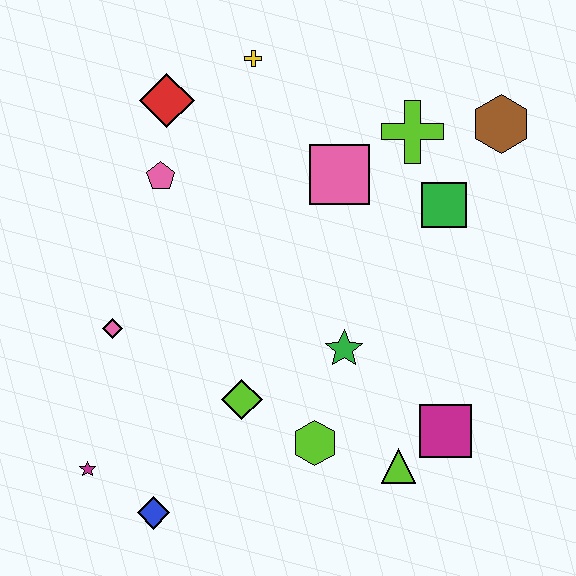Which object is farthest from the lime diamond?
The brown hexagon is farthest from the lime diamond.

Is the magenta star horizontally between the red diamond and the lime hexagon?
No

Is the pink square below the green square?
No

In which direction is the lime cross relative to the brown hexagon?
The lime cross is to the left of the brown hexagon.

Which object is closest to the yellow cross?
The red diamond is closest to the yellow cross.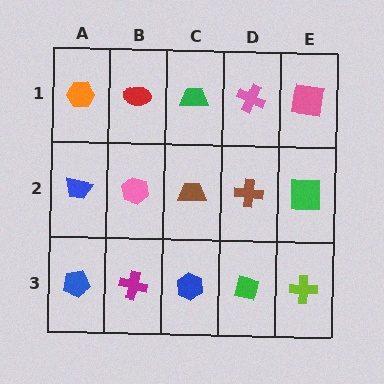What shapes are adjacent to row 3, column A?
A blue trapezoid (row 2, column A), a magenta cross (row 3, column B).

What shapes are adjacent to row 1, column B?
A pink hexagon (row 2, column B), an orange hexagon (row 1, column A), a green trapezoid (row 1, column C).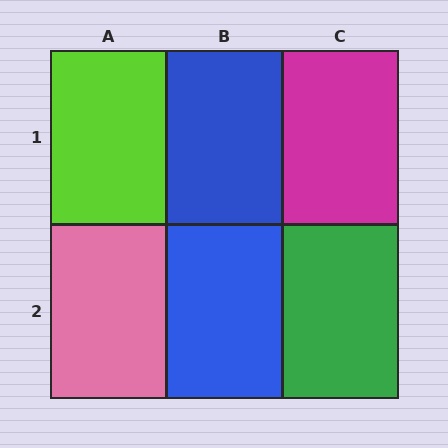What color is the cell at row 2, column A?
Pink.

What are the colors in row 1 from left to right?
Lime, blue, magenta.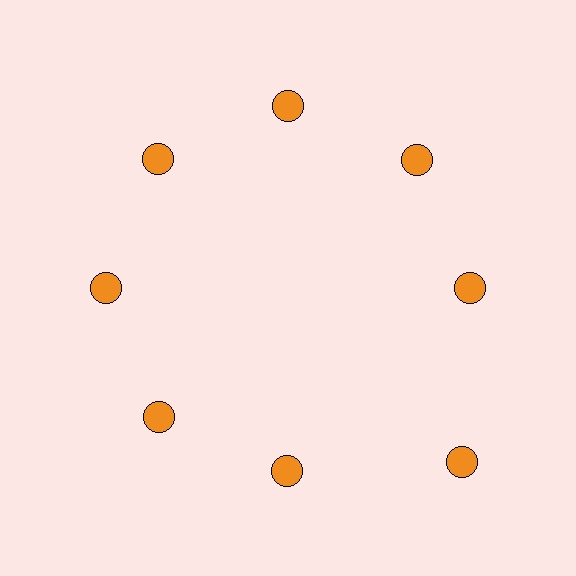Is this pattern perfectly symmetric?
No. The 8 orange circles are arranged in a ring, but one element near the 4 o'clock position is pushed outward from the center, breaking the 8-fold rotational symmetry.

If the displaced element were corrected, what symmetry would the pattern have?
It would have 8-fold rotational symmetry — the pattern would map onto itself every 45 degrees.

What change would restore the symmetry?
The symmetry would be restored by moving it inward, back onto the ring so that all 8 circles sit at equal angles and equal distance from the center.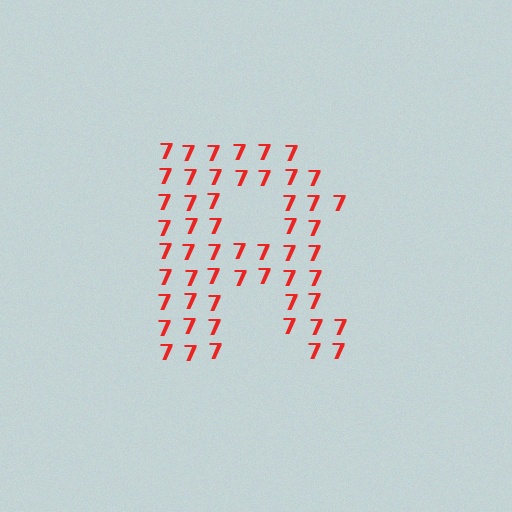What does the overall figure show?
The overall figure shows the letter R.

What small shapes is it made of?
It is made of small digit 7's.